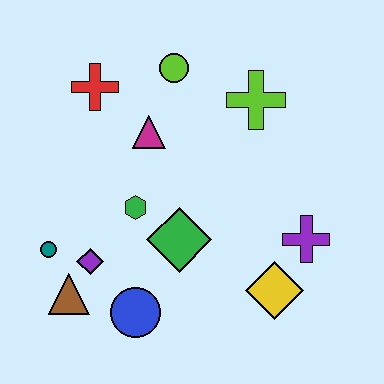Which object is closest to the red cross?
The magenta triangle is closest to the red cross.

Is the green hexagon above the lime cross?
No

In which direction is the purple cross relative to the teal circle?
The purple cross is to the right of the teal circle.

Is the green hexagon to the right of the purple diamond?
Yes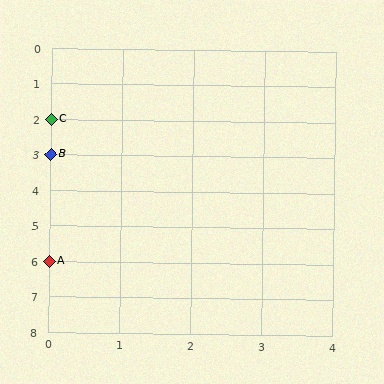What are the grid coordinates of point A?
Point A is at grid coordinates (0, 6).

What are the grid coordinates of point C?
Point C is at grid coordinates (0, 2).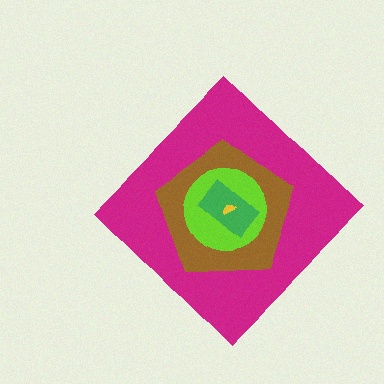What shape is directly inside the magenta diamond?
The brown pentagon.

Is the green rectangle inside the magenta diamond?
Yes.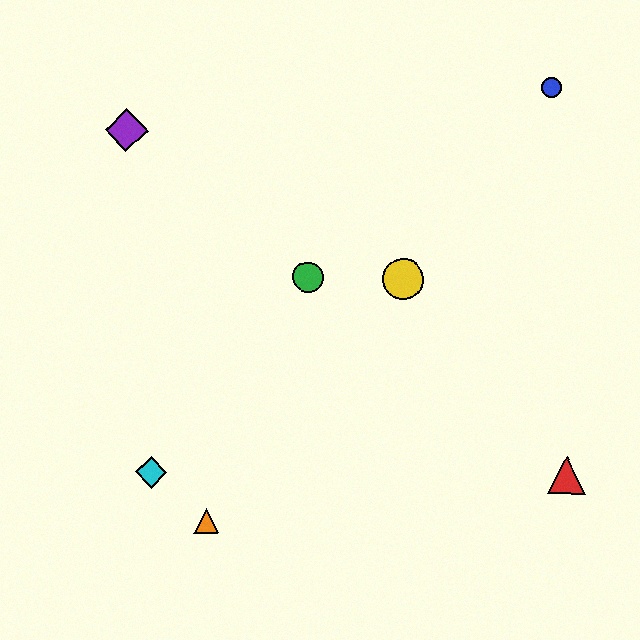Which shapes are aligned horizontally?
The green circle, the yellow circle are aligned horizontally.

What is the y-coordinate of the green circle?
The green circle is at y≈277.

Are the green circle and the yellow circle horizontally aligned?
Yes, both are at y≈277.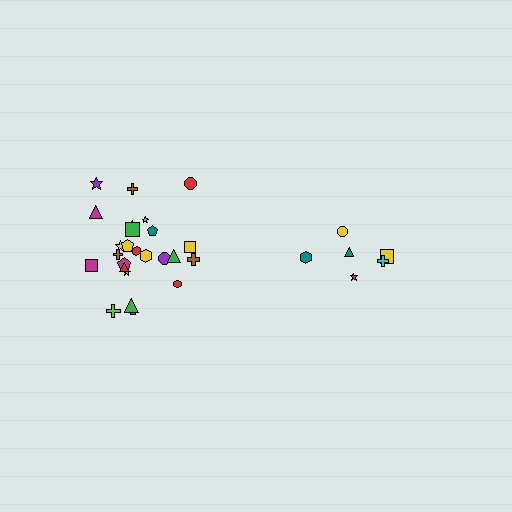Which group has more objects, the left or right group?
The left group.